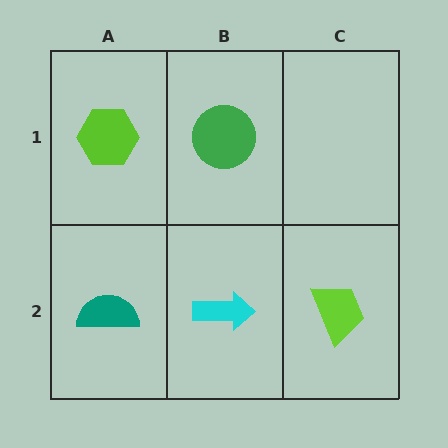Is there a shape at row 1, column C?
No, that cell is empty.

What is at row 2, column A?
A teal semicircle.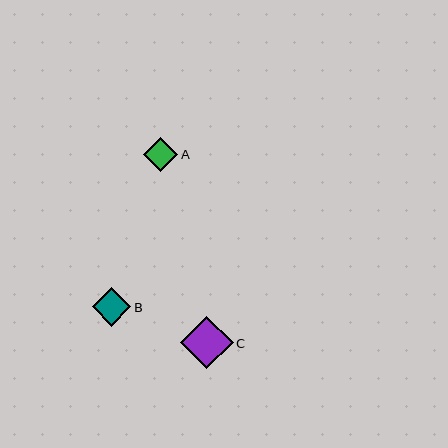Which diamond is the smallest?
Diamond A is the smallest with a size of approximately 34 pixels.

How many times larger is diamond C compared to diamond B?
Diamond C is approximately 1.4 times the size of diamond B.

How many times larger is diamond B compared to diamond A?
Diamond B is approximately 1.1 times the size of diamond A.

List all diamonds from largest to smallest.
From largest to smallest: C, B, A.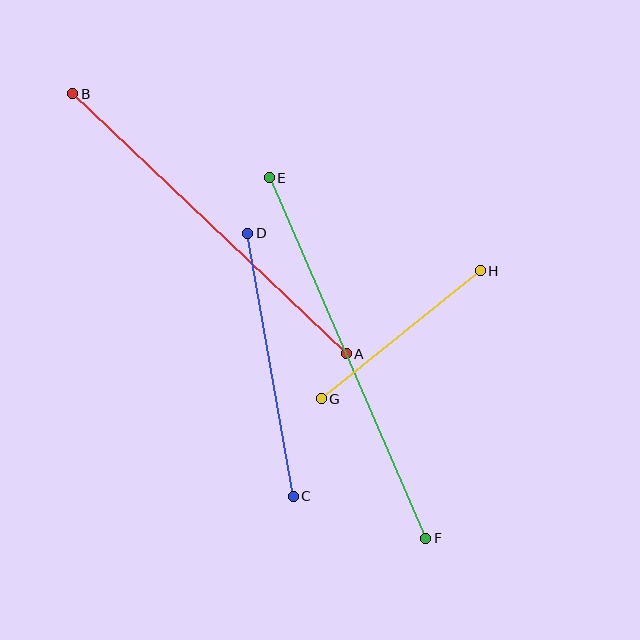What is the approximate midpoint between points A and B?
The midpoint is at approximately (210, 224) pixels.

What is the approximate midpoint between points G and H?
The midpoint is at approximately (401, 335) pixels.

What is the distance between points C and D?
The distance is approximately 267 pixels.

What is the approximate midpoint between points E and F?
The midpoint is at approximately (348, 358) pixels.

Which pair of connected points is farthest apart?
Points E and F are farthest apart.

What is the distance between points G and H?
The distance is approximately 204 pixels.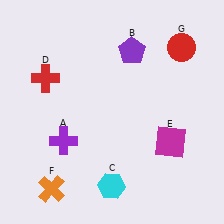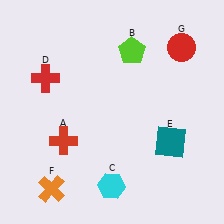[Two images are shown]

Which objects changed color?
A changed from purple to red. B changed from purple to lime. E changed from magenta to teal.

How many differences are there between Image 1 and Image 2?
There are 3 differences between the two images.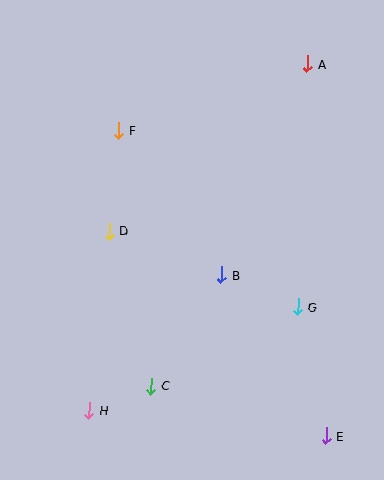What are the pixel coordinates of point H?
Point H is at (89, 411).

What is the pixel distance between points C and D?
The distance between C and D is 160 pixels.